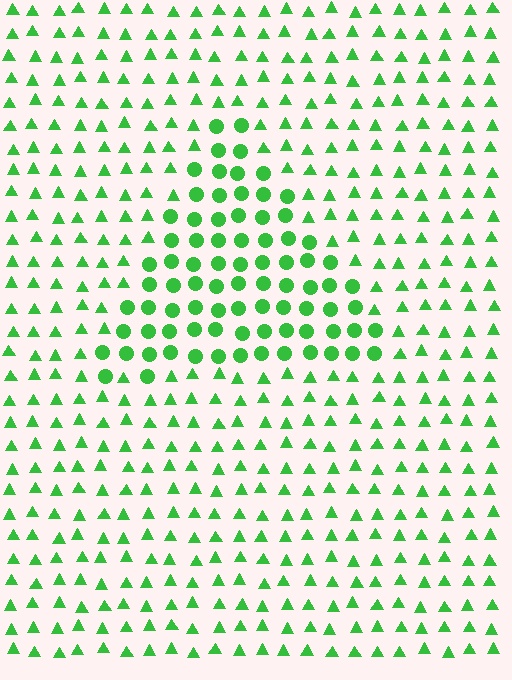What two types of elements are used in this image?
The image uses circles inside the triangle region and triangles outside it.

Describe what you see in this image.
The image is filled with small green elements arranged in a uniform grid. A triangle-shaped region contains circles, while the surrounding area contains triangles. The boundary is defined purely by the change in element shape.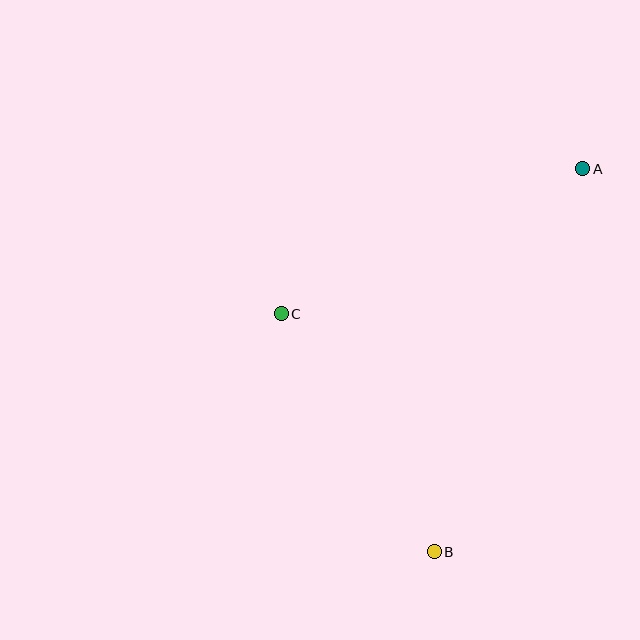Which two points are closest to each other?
Points B and C are closest to each other.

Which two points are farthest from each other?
Points A and B are farthest from each other.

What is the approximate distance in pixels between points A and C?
The distance between A and C is approximately 334 pixels.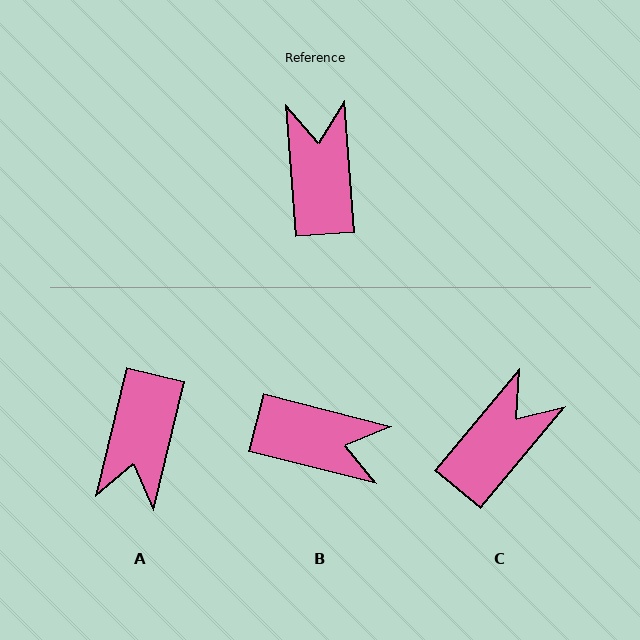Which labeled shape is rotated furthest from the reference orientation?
A, about 163 degrees away.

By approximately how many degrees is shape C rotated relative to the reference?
Approximately 44 degrees clockwise.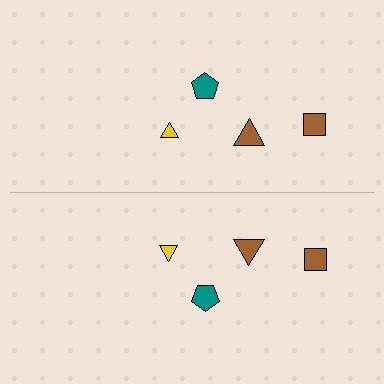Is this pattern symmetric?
Yes, this pattern has bilateral (reflection) symmetry.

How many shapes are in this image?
There are 8 shapes in this image.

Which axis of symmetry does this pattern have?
The pattern has a horizontal axis of symmetry running through the center of the image.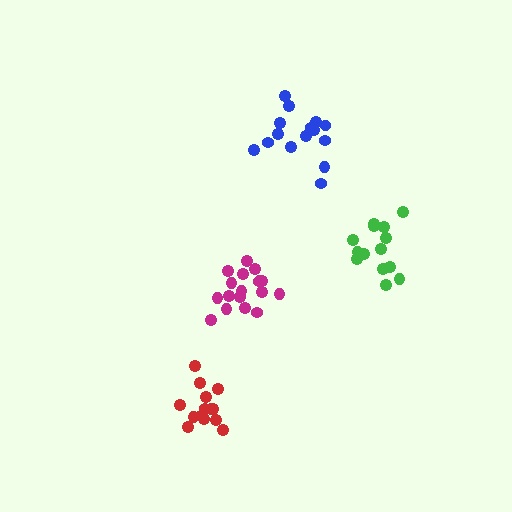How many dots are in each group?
Group 1: 18 dots, Group 2: 14 dots, Group 3: 14 dots, Group 4: 15 dots (61 total).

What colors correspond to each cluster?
The clusters are colored: magenta, green, red, blue.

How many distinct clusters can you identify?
There are 4 distinct clusters.